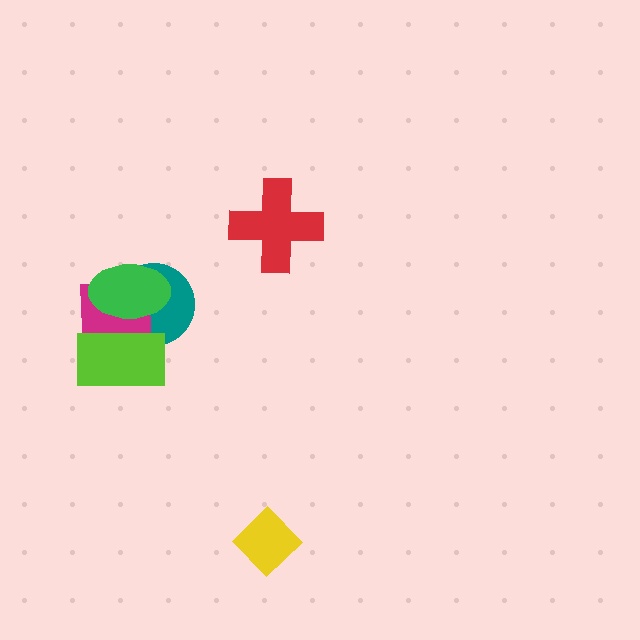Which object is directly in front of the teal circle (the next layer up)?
The magenta square is directly in front of the teal circle.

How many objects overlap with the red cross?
0 objects overlap with the red cross.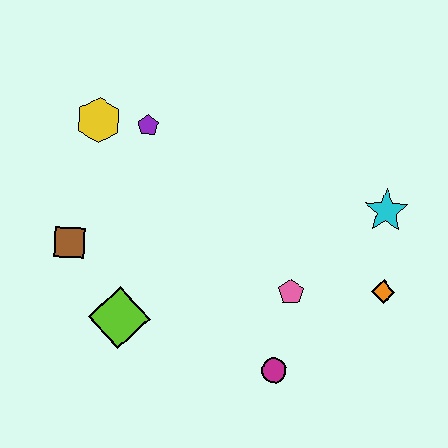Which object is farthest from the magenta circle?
The yellow hexagon is farthest from the magenta circle.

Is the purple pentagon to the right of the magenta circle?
No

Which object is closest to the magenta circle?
The pink pentagon is closest to the magenta circle.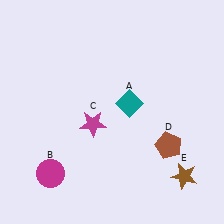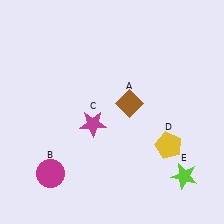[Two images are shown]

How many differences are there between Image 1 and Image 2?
There are 3 differences between the two images.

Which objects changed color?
A changed from teal to brown. D changed from brown to yellow. E changed from brown to lime.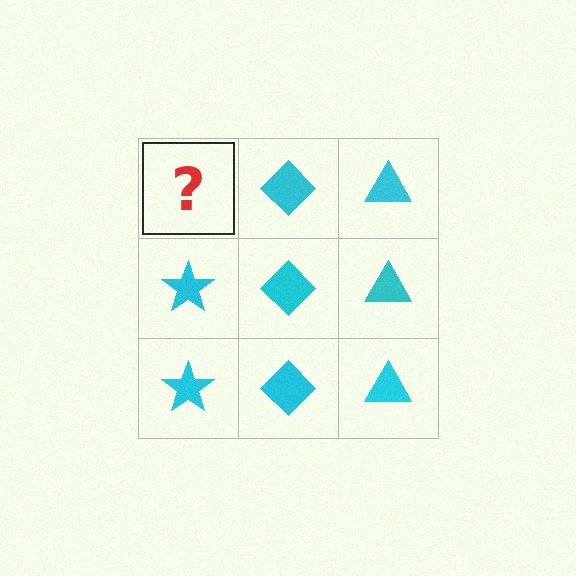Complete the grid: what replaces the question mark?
The question mark should be replaced with a cyan star.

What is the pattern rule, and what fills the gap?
The rule is that each column has a consistent shape. The gap should be filled with a cyan star.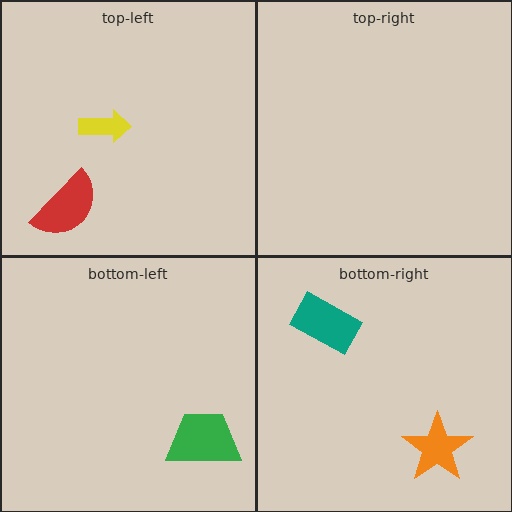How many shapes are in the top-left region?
2.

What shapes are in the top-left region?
The yellow arrow, the red semicircle.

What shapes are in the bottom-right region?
The teal rectangle, the orange star.